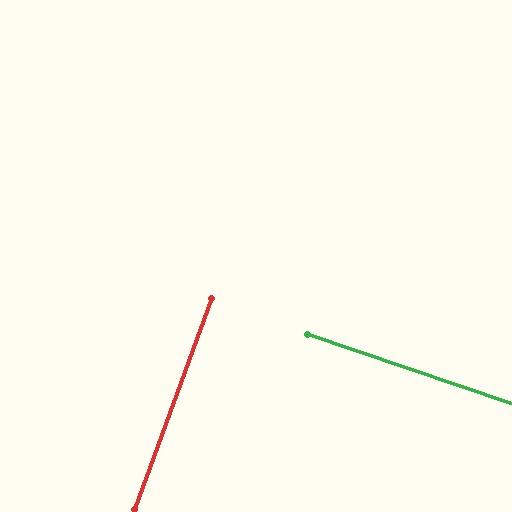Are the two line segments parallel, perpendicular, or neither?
Perpendicular — they meet at approximately 89°.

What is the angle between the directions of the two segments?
Approximately 89 degrees.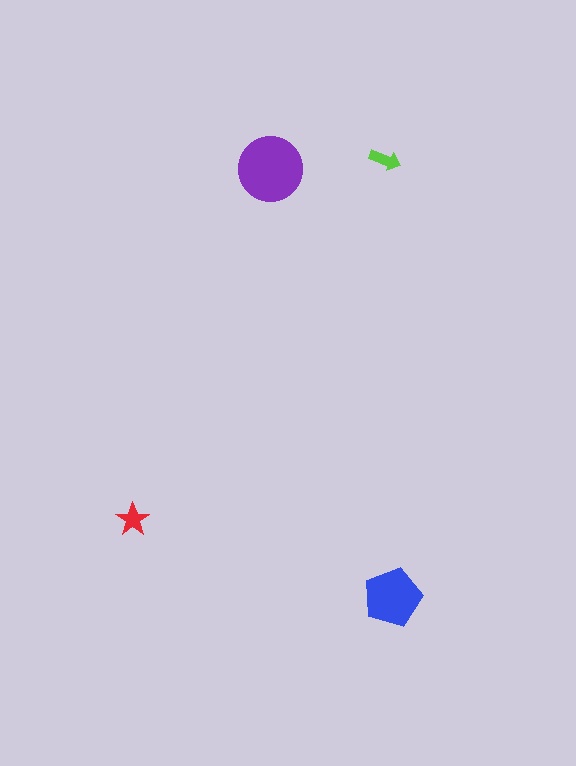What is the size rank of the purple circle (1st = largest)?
1st.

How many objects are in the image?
There are 4 objects in the image.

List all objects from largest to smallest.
The purple circle, the blue pentagon, the red star, the lime arrow.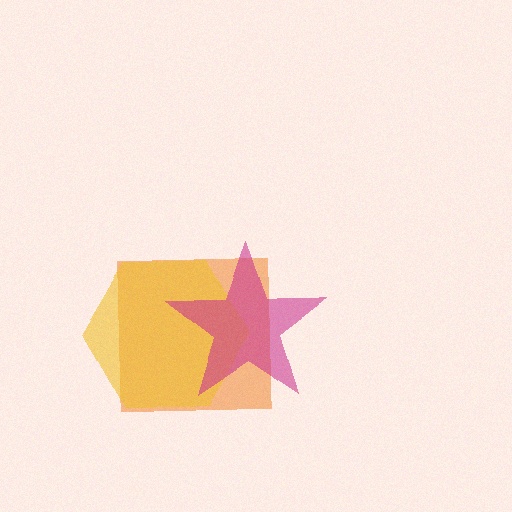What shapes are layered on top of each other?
The layered shapes are: an orange square, a yellow hexagon, a magenta star.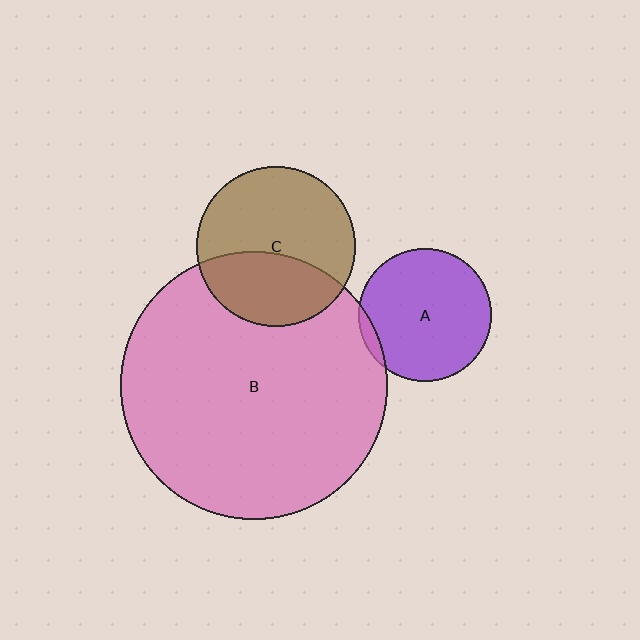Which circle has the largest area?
Circle B (pink).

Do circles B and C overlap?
Yes.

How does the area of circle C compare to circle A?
Approximately 1.4 times.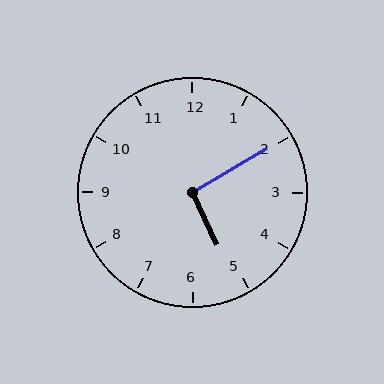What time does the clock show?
5:10.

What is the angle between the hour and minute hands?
Approximately 95 degrees.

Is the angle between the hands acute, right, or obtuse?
It is right.